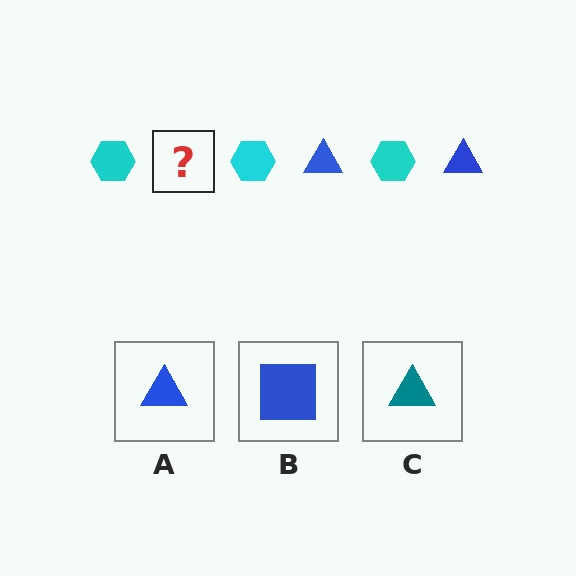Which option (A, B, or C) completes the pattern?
A.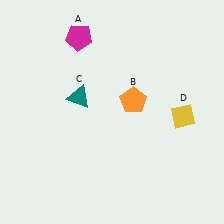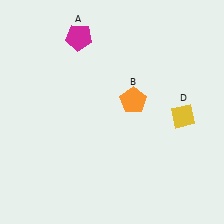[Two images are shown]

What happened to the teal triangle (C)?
The teal triangle (C) was removed in Image 2. It was in the top-left area of Image 1.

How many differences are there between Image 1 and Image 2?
There is 1 difference between the two images.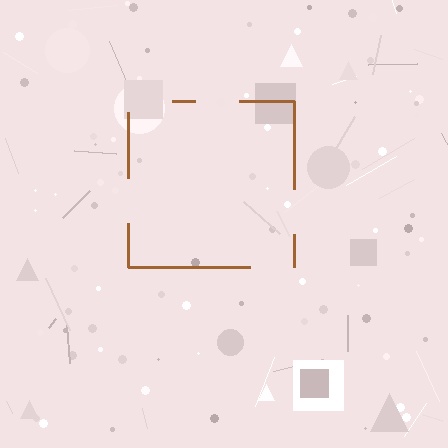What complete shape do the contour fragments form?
The contour fragments form a square.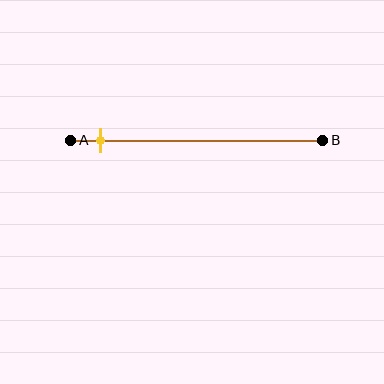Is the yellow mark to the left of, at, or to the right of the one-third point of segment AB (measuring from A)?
The yellow mark is to the left of the one-third point of segment AB.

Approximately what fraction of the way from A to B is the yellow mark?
The yellow mark is approximately 10% of the way from A to B.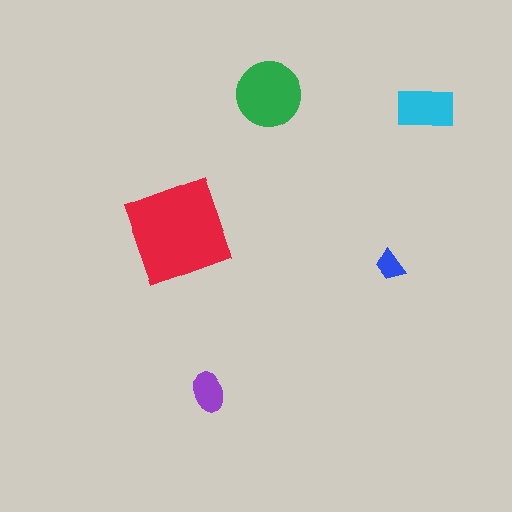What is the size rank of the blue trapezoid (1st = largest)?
5th.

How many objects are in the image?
There are 5 objects in the image.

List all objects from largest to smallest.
The red diamond, the green circle, the cyan rectangle, the purple ellipse, the blue trapezoid.